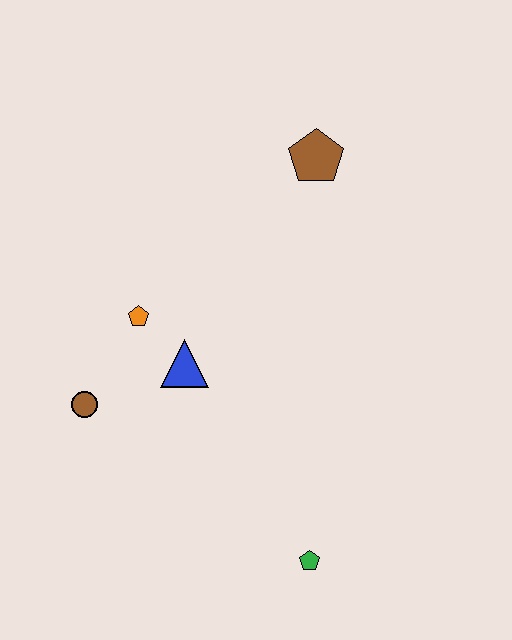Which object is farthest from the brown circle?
The brown pentagon is farthest from the brown circle.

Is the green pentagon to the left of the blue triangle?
No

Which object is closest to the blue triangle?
The orange pentagon is closest to the blue triangle.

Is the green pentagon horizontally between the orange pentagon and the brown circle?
No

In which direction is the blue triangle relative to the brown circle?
The blue triangle is to the right of the brown circle.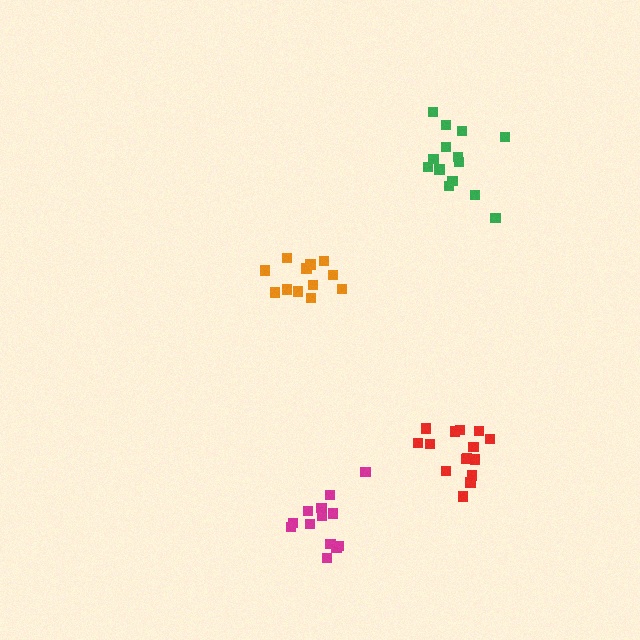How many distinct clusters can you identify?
There are 4 distinct clusters.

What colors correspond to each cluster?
The clusters are colored: green, orange, magenta, red.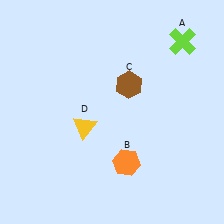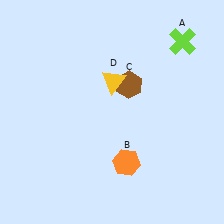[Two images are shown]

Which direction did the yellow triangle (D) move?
The yellow triangle (D) moved up.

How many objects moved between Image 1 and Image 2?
1 object moved between the two images.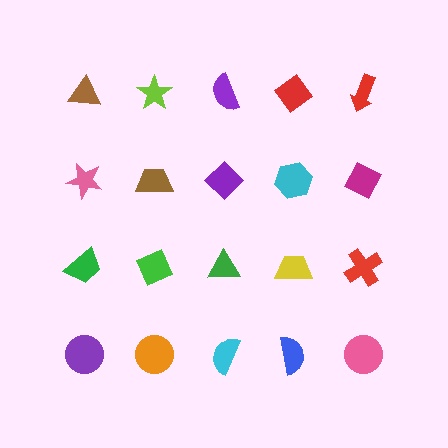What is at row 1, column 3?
A purple semicircle.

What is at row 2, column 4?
A cyan hexagon.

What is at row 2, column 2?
A brown trapezoid.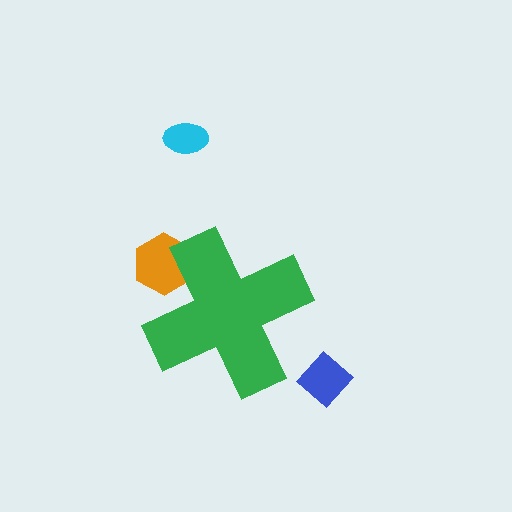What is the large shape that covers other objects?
A green cross.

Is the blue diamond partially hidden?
No, the blue diamond is fully visible.